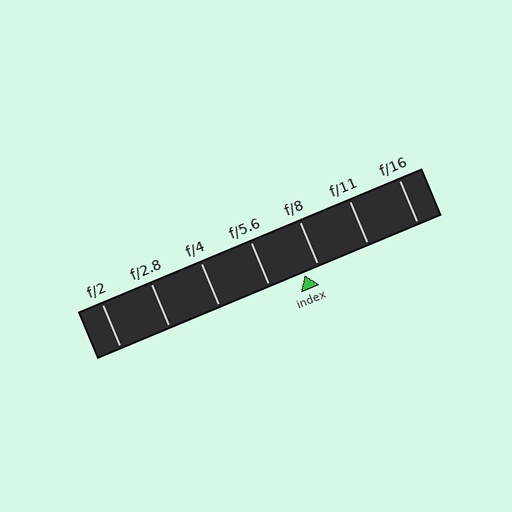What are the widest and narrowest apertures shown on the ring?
The widest aperture shown is f/2 and the narrowest is f/16.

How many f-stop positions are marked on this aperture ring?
There are 7 f-stop positions marked.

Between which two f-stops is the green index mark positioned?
The index mark is between f/5.6 and f/8.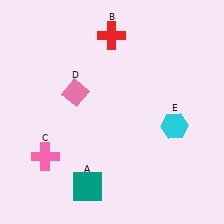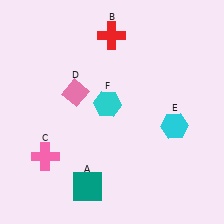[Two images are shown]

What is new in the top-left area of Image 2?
A cyan hexagon (F) was added in the top-left area of Image 2.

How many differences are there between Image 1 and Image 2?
There is 1 difference between the two images.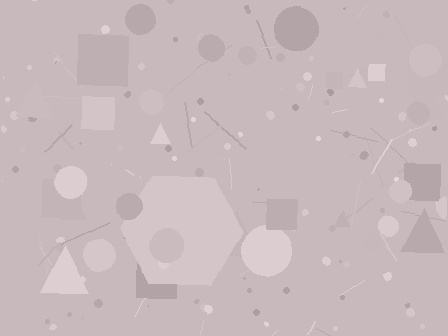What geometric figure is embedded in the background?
A hexagon is embedded in the background.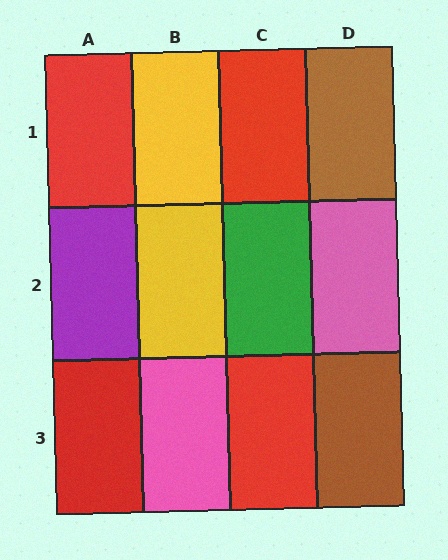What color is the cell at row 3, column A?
Red.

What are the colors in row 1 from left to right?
Red, yellow, red, brown.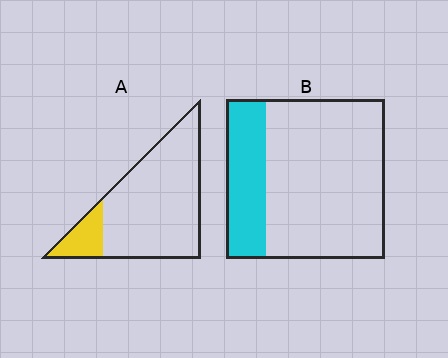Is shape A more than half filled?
No.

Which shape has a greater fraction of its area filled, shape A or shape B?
Shape B.